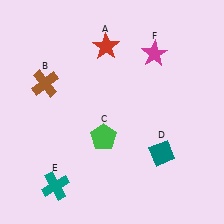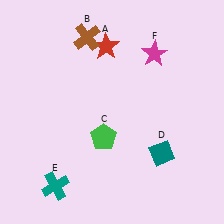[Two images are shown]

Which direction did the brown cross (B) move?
The brown cross (B) moved up.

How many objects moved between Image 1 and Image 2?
1 object moved between the two images.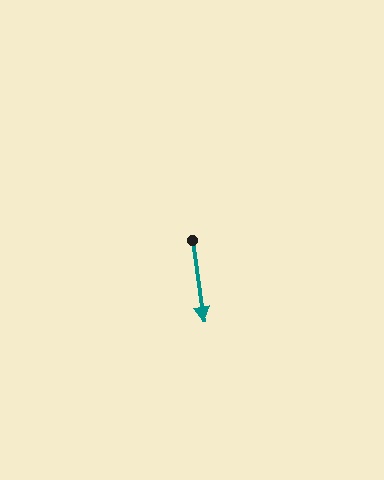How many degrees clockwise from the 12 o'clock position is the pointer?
Approximately 172 degrees.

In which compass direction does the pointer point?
South.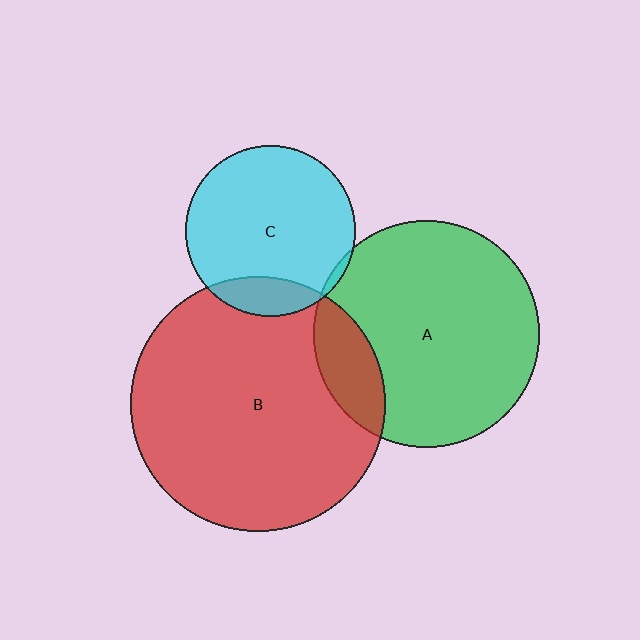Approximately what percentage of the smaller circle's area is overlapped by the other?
Approximately 15%.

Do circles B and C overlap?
Yes.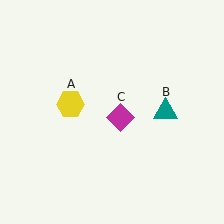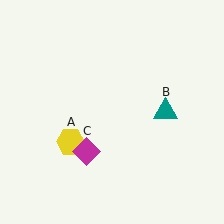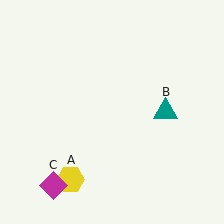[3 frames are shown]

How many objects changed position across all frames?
2 objects changed position: yellow hexagon (object A), magenta diamond (object C).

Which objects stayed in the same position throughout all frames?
Teal triangle (object B) remained stationary.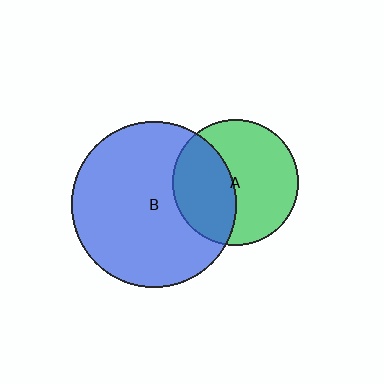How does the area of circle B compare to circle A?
Approximately 1.8 times.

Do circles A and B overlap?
Yes.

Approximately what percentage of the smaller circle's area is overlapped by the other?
Approximately 40%.